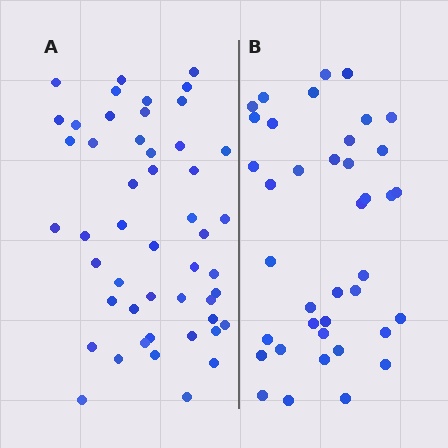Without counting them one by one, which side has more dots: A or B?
Region A (the left region) has more dots.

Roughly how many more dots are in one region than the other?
Region A has roughly 10 or so more dots than region B.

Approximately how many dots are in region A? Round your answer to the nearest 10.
About 50 dots. (The exact count is 49, which rounds to 50.)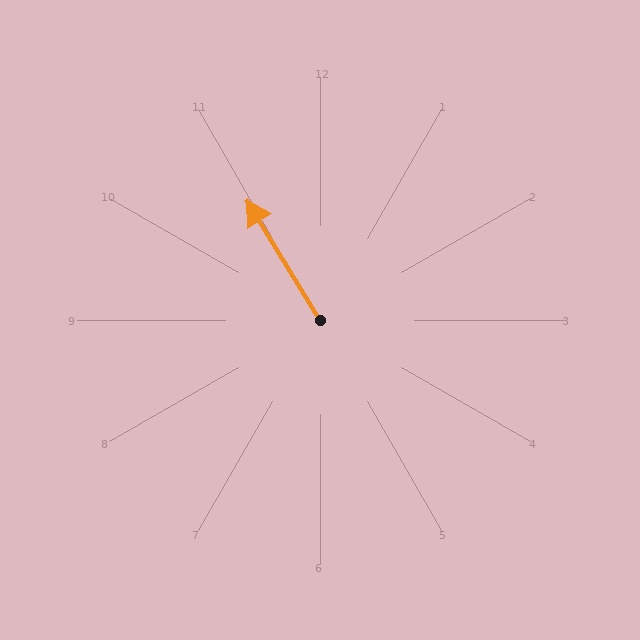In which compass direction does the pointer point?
Northwest.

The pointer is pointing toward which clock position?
Roughly 11 o'clock.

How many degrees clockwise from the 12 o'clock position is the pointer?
Approximately 329 degrees.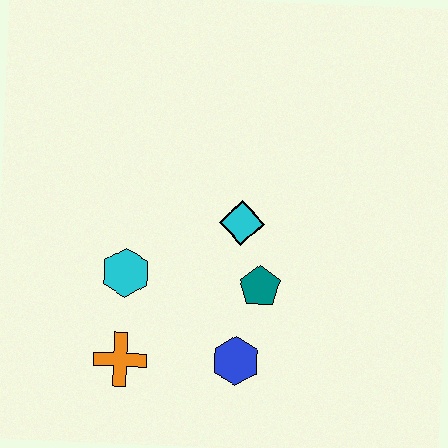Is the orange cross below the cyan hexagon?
Yes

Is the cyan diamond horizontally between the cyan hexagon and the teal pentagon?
Yes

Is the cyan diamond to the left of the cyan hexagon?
No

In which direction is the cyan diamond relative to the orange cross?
The cyan diamond is above the orange cross.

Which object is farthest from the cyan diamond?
The orange cross is farthest from the cyan diamond.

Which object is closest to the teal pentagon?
The cyan diamond is closest to the teal pentagon.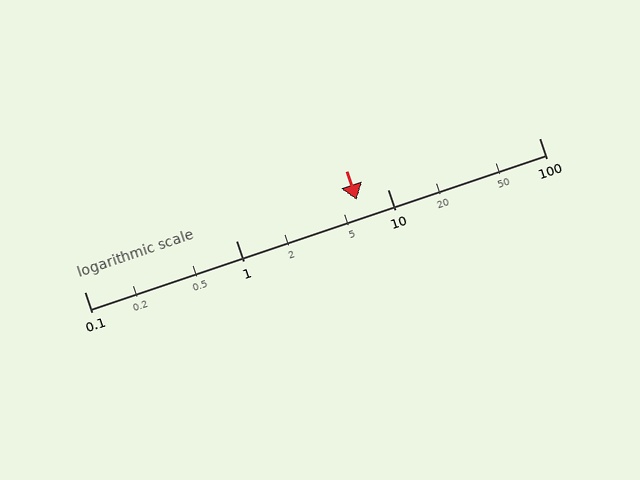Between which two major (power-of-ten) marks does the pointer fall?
The pointer is between 1 and 10.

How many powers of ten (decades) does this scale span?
The scale spans 3 decades, from 0.1 to 100.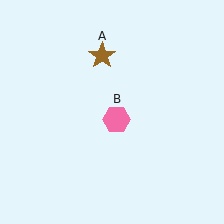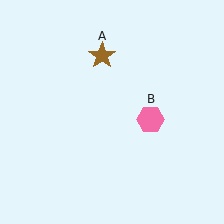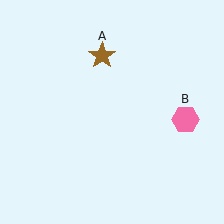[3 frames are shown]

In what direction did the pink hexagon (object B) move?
The pink hexagon (object B) moved right.